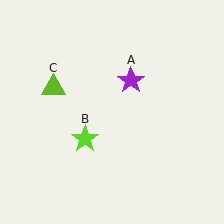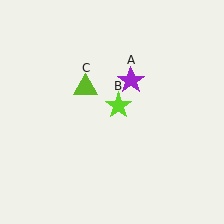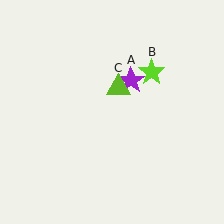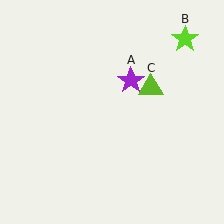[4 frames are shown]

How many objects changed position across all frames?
2 objects changed position: lime star (object B), lime triangle (object C).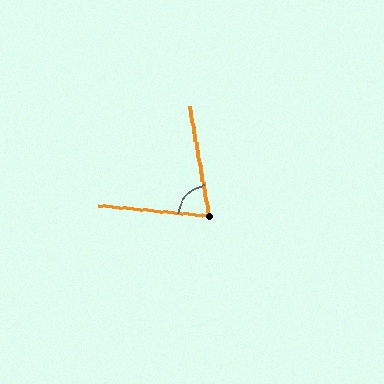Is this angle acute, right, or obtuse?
It is acute.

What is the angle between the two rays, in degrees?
Approximately 75 degrees.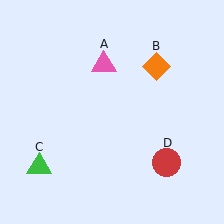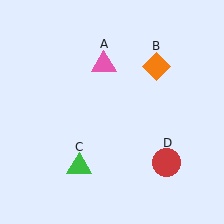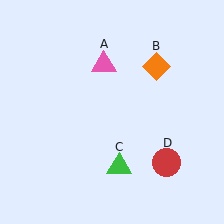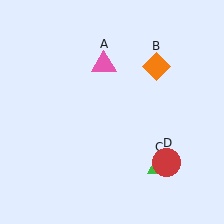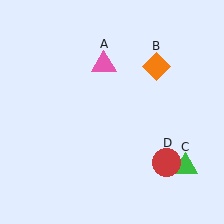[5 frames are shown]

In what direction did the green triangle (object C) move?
The green triangle (object C) moved right.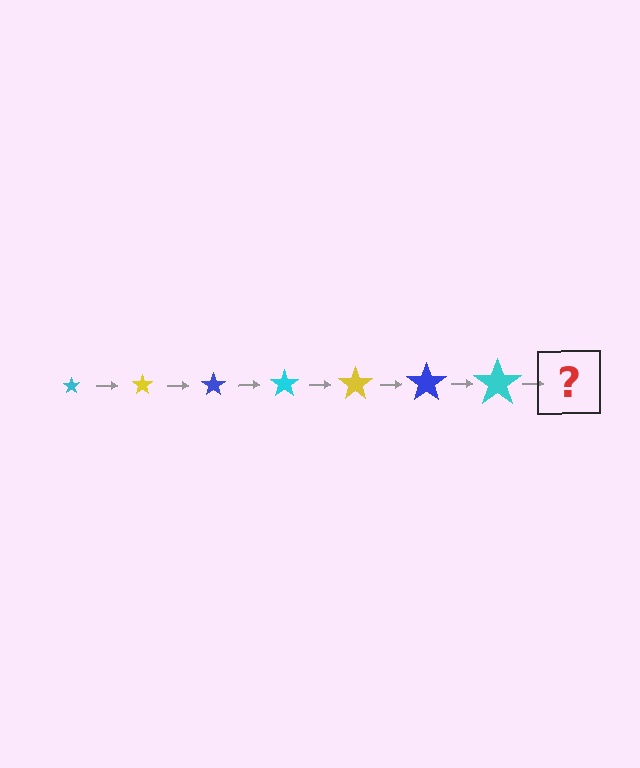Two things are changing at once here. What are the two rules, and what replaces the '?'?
The two rules are that the star grows larger each step and the color cycles through cyan, yellow, and blue. The '?' should be a yellow star, larger than the previous one.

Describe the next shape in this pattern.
It should be a yellow star, larger than the previous one.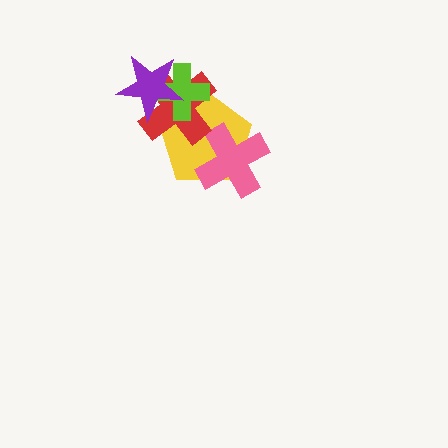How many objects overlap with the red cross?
3 objects overlap with the red cross.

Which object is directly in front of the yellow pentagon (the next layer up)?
The pink cross is directly in front of the yellow pentagon.